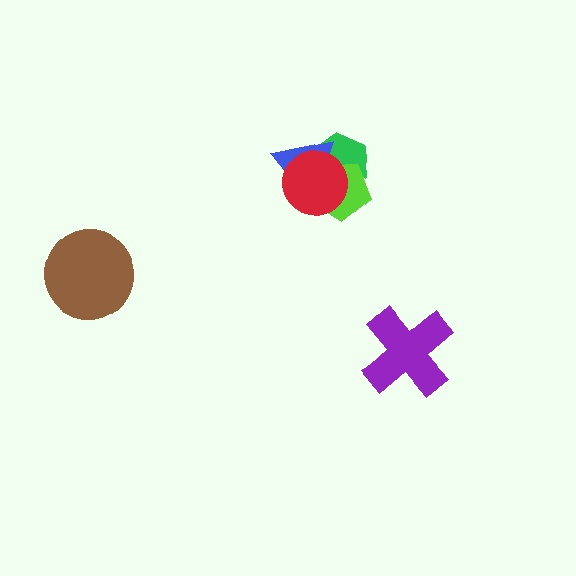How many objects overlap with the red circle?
3 objects overlap with the red circle.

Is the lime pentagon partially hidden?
Yes, it is partially covered by another shape.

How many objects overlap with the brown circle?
0 objects overlap with the brown circle.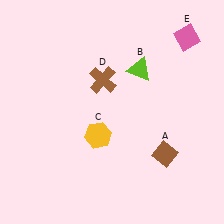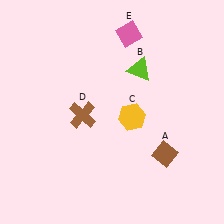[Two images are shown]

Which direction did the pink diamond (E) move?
The pink diamond (E) moved left.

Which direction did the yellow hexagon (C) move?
The yellow hexagon (C) moved right.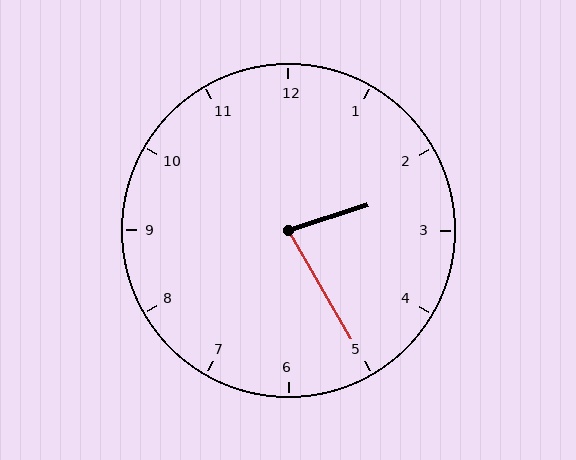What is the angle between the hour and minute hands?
Approximately 78 degrees.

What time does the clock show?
2:25.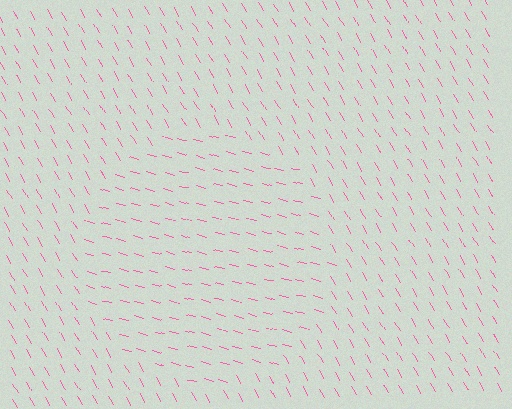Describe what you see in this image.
The image is filled with small pink line segments. A circle region in the image has lines oriented differently from the surrounding lines, creating a visible texture boundary.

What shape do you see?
I see a circle.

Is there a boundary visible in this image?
Yes, there is a texture boundary formed by a change in line orientation.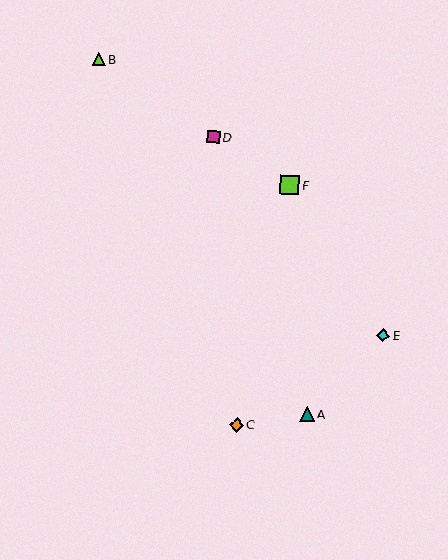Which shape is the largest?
The lime square (labeled F) is the largest.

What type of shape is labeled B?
Shape B is a lime triangle.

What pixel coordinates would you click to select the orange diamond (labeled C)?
Click at (237, 425) to select the orange diamond C.